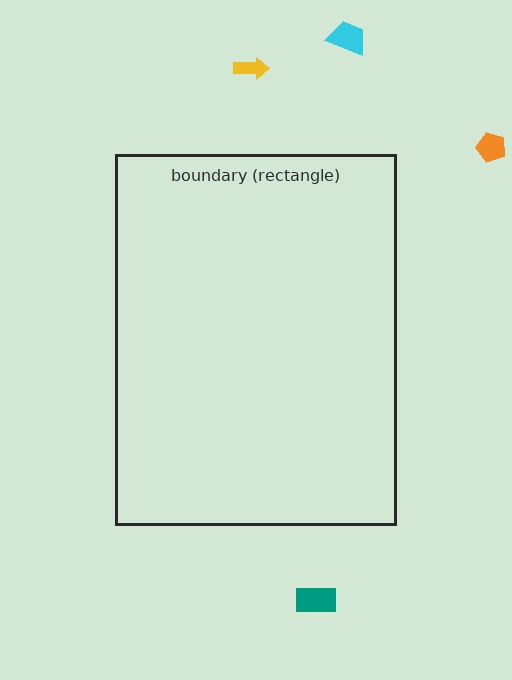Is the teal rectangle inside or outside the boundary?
Outside.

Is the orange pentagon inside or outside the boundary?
Outside.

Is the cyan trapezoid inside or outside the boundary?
Outside.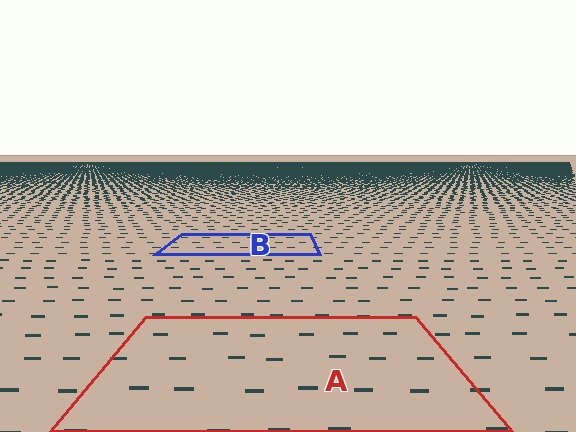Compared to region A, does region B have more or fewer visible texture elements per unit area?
Region B has more texture elements per unit area — they are packed more densely because it is farther away.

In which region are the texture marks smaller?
The texture marks are smaller in region B, because it is farther away.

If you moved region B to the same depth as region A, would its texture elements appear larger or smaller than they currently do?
They would appear larger. At a closer depth, the same texture elements are projected at a bigger on-screen size.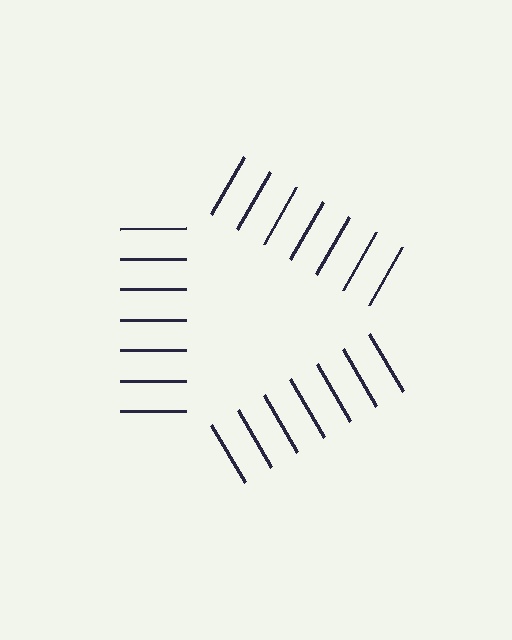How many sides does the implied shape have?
3 sides — the line-ends trace a triangle.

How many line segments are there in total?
21 — 7 along each of the 3 edges.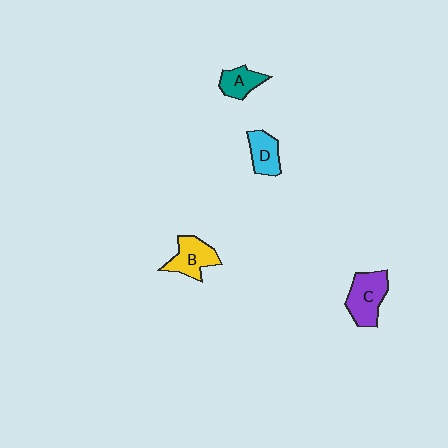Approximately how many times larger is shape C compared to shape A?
Approximately 1.6 times.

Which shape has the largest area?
Shape C (purple).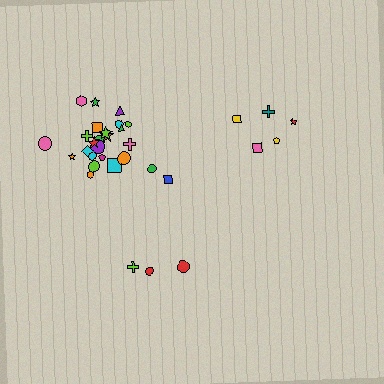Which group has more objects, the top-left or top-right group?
The top-left group.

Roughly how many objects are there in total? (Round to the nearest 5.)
Roughly 35 objects in total.